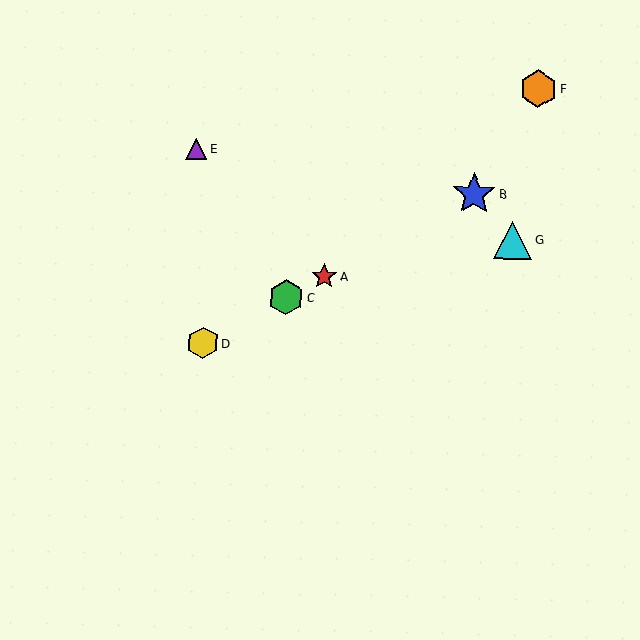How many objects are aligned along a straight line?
4 objects (A, B, C, D) are aligned along a straight line.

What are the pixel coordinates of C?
Object C is at (286, 297).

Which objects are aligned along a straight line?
Objects A, B, C, D are aligned along a straight line.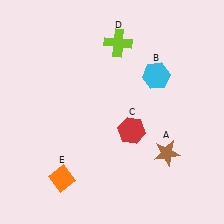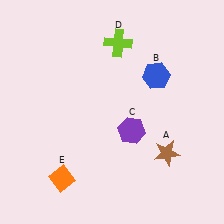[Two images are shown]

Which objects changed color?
B changed from cyan to blue. C changed from red to purple.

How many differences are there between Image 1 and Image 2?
There are 2 differences between the two images.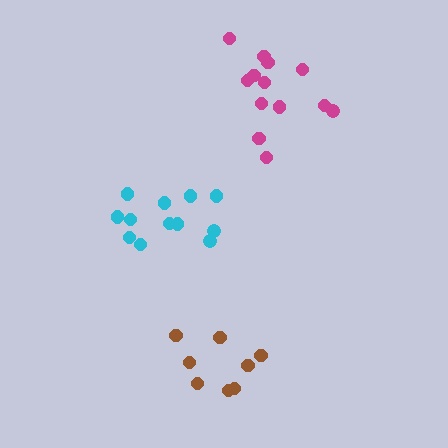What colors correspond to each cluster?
The clusters are colored: cyan, magenta, brown.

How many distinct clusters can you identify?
There are 3 distinct clusters.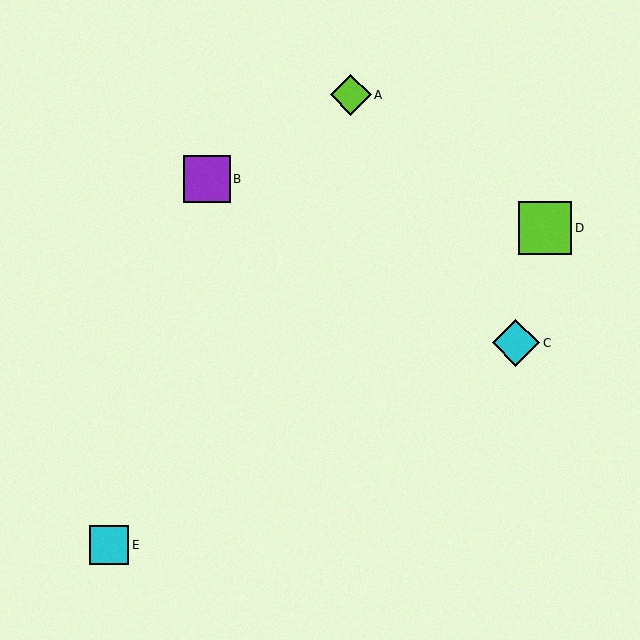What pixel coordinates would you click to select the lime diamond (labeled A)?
Click at (351, 95) to select the lime diamond A.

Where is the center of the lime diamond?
The center of the lime diamond is at (351, 95).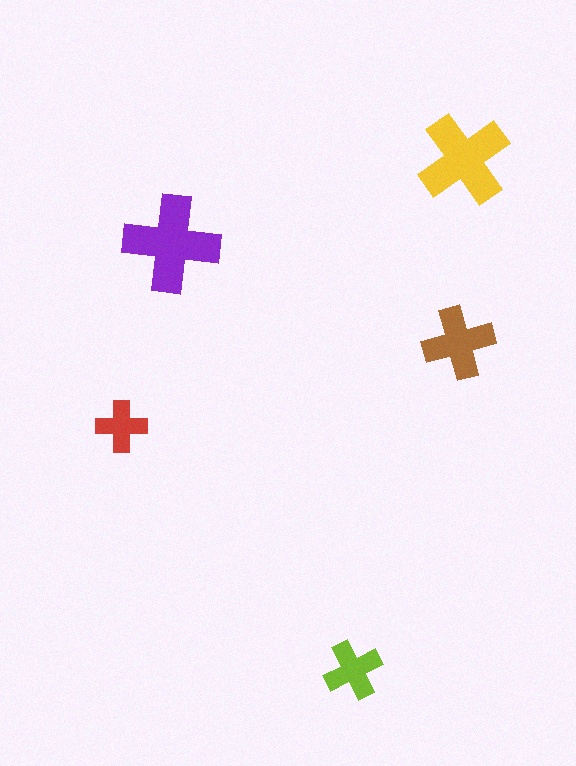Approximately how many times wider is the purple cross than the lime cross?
About 1.5 times wider.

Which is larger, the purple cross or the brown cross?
The purple one.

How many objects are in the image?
There are 5 objects in the image.